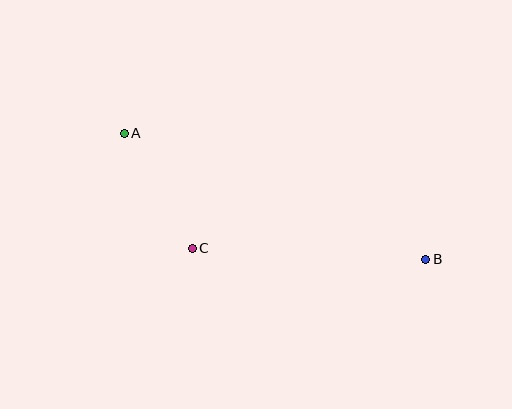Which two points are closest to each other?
Points A and C are closest to each other.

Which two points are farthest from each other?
Points A and B are farthest from each other.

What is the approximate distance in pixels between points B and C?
The distance between B and C is approximately 234 pixels.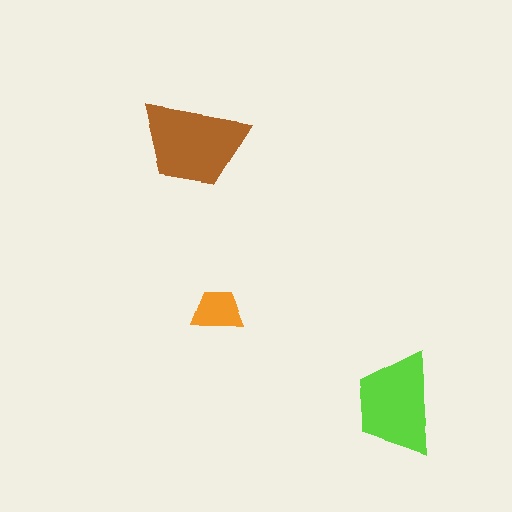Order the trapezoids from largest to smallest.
the brown one, the lime one, the orange one.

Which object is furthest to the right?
The lime trapezoid is rightmost.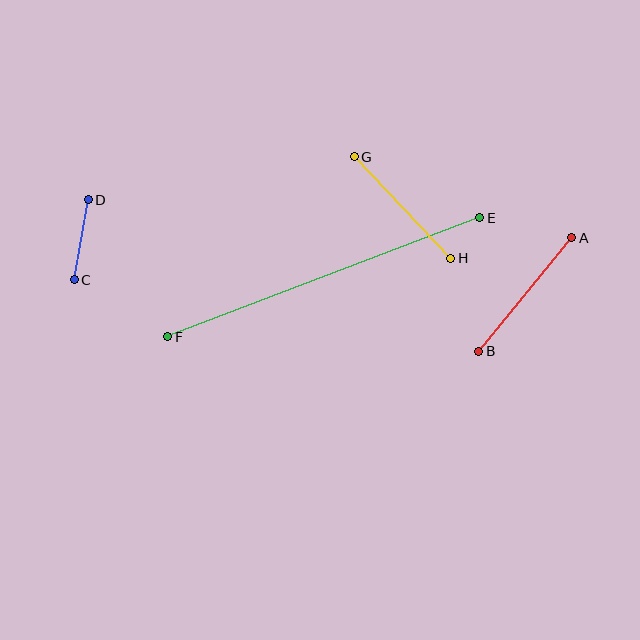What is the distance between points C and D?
The distance is approximately 81 pixels.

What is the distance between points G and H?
The distance is approximately 140 pixels.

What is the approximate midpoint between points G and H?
The midpoint is at approximately (403, 208) pixels.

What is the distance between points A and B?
The distance is approximately 147 pixels.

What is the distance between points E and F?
The distance is approximately 334 pixels.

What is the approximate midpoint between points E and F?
The midpoint is at approximately (324, 277) pixels.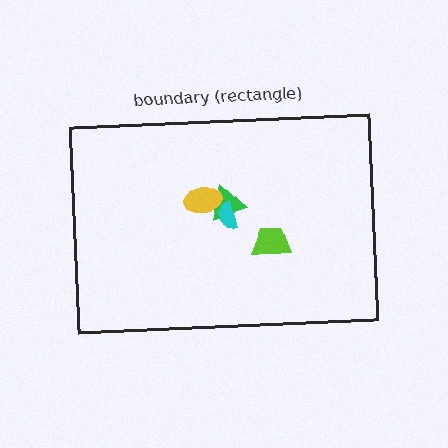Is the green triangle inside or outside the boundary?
Inside.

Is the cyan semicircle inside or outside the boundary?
Inside.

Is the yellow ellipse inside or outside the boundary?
Inside.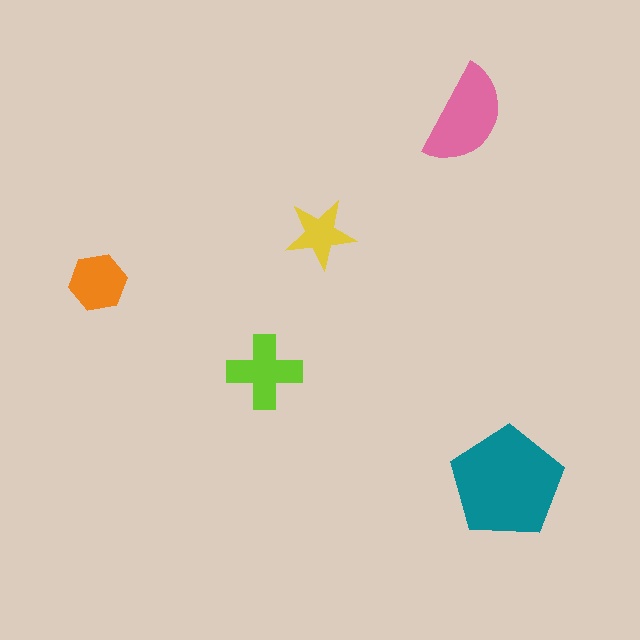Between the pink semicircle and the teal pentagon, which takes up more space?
The teal pentagon.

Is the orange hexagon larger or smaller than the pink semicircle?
Smaller.